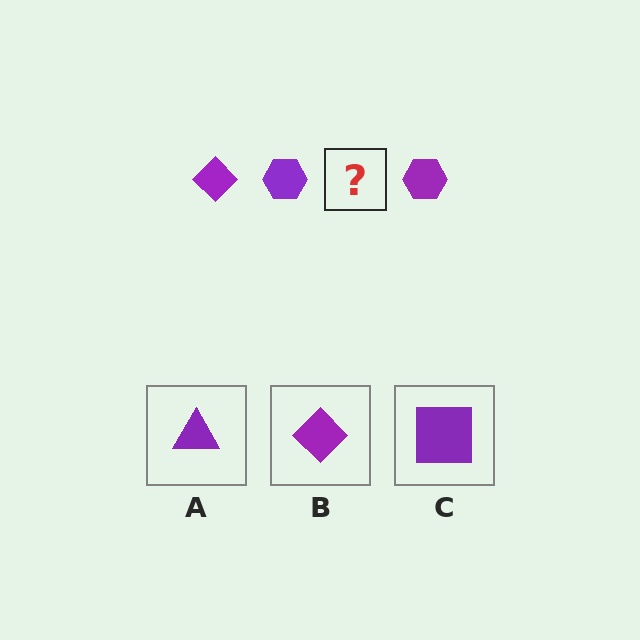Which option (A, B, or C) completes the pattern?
B.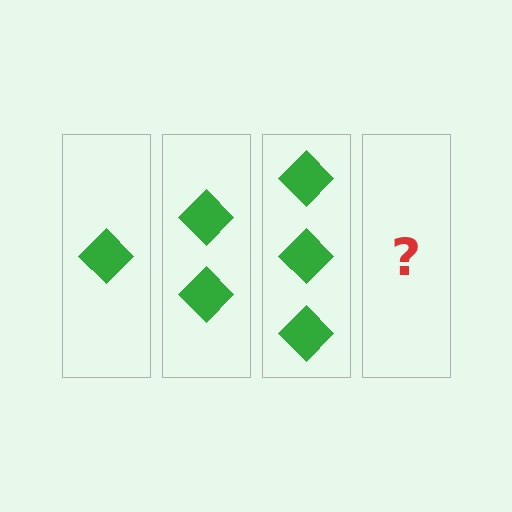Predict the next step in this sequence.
The next step is 4 diamonds.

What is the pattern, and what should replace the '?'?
The pattern is that each step adds one more diamond. The '?' should be 4 diamonds.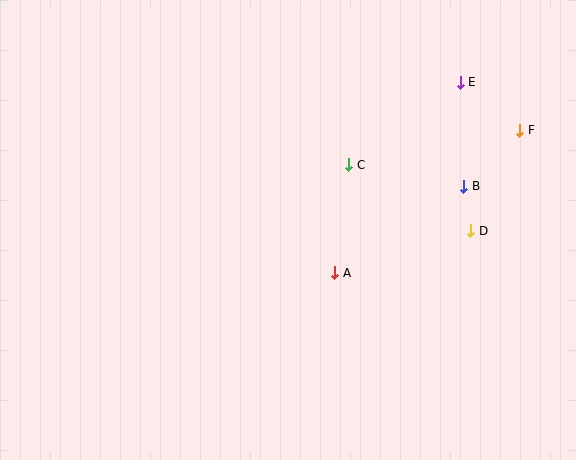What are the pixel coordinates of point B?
Point B is at (464, 186).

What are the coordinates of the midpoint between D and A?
The midpoint between D and A is at (403, 252).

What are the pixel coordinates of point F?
Point F is at (520, 130).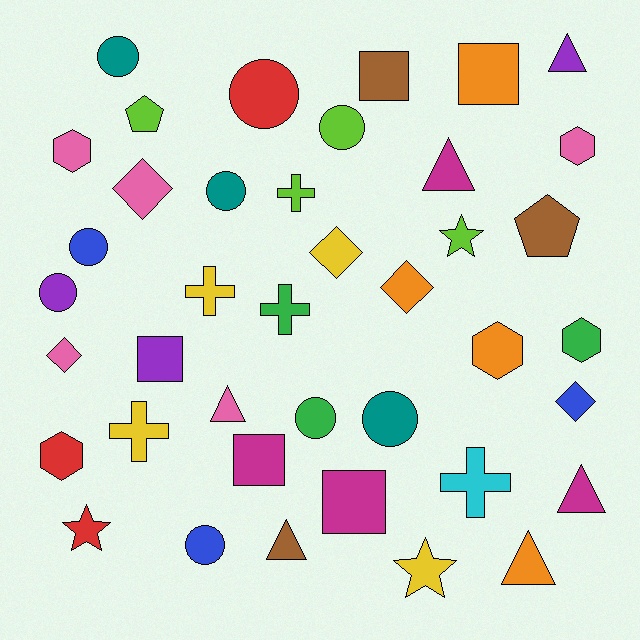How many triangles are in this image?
There are 6 triangles.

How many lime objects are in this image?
There are 4 lime objects.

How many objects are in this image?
There are 40 objects.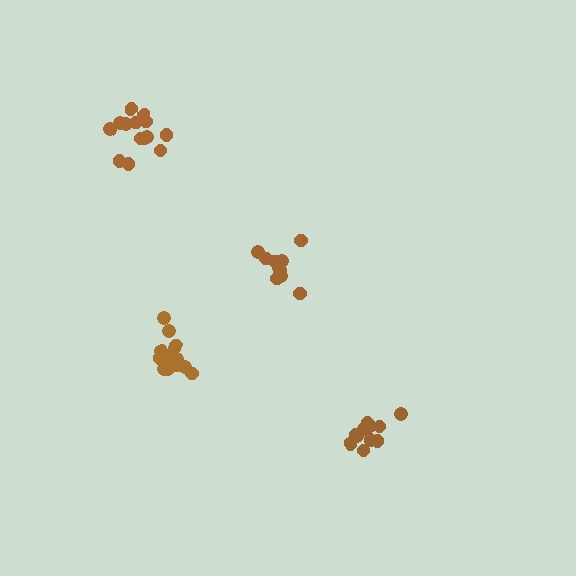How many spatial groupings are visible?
There are 4 spatial groupings.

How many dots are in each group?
Group 1: 14 dots, Group 2: 13 dots, Group 3: 11 dots, Group 4: 10 dots (48 total).